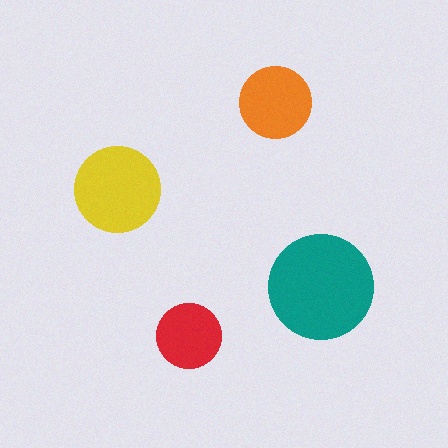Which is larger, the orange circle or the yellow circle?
The yellow one.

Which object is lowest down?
The red circle is bottommost.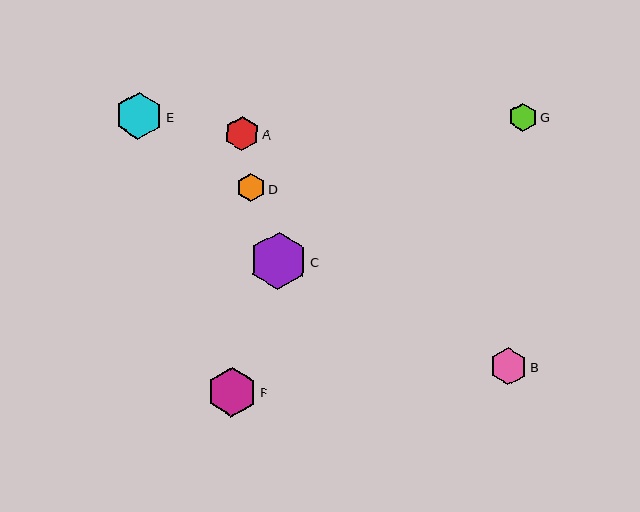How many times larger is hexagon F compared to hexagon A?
Hexagon F is approximately 1.4 times the size of hexagon A.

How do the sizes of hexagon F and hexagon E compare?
Hexagon F and hexagon E are approximately the same size.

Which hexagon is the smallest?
Hexagon D is the smallest with a size of approximately 28 pixels.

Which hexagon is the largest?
Hexagon C is the largest with a size of approximately 57 pixels.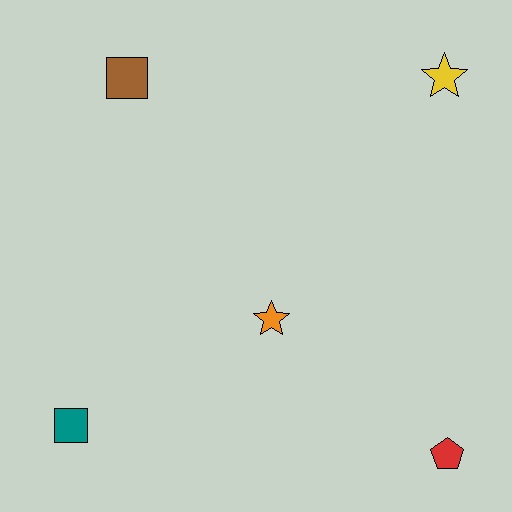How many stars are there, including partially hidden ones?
There are 2 stars.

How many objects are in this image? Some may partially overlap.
There are 5 objects.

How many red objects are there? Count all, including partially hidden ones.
There is 1 red object.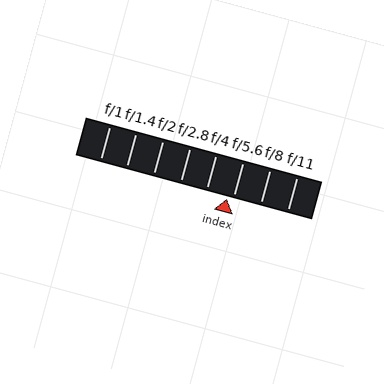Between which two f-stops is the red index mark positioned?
The index mark is between f/4 and f/5.6.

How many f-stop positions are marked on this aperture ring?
There are 8 f-stop positions marked.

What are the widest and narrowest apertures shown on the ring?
The widest aperture shown is f/1 and the narrowest is f/11.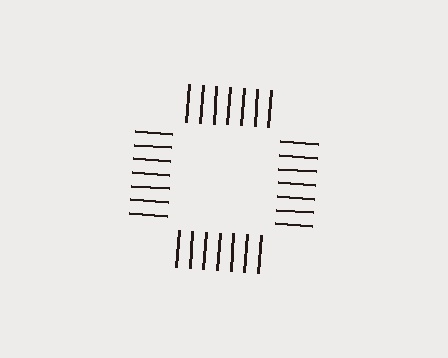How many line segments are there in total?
28 — 7 along each of the 4 edges.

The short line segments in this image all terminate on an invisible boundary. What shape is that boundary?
An illusory square — the line segments terminate on its edges but no continuous stroke is drawn.